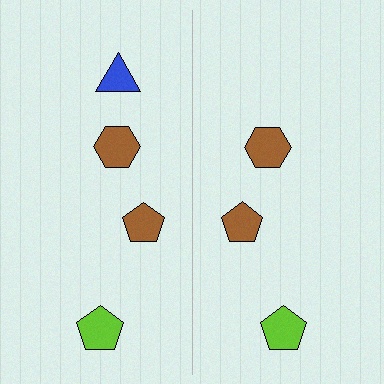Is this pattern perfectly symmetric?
No, the pattern is not perfectly symmetric. A blue triangle is missing from the right side.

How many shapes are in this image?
There are 7 shapes in this image.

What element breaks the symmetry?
A blue triangle is missing from the right side.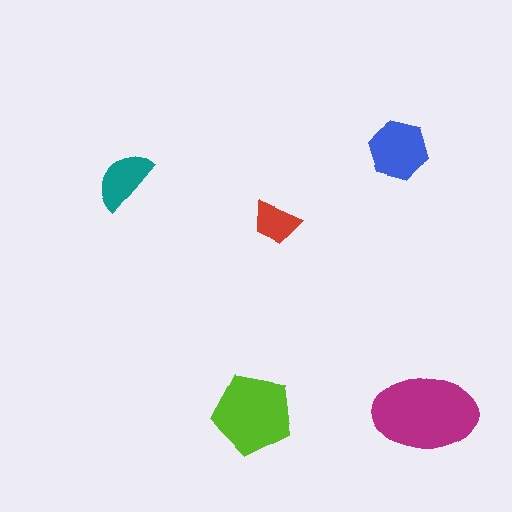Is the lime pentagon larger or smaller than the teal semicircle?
Larger.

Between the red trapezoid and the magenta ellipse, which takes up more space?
The magenta ellipse.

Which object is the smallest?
The red trapezoid.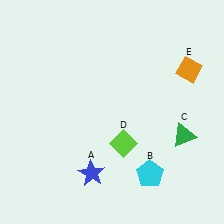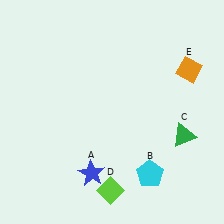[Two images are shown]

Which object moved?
The lime diamond (D) moved down.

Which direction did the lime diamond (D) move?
The lime diamond (D) moved down.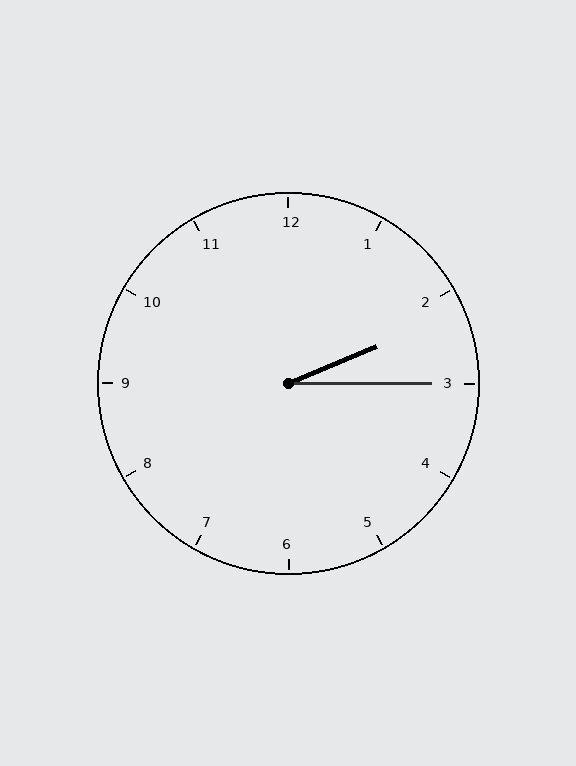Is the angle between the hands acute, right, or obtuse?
It is acute.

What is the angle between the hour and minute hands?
Approximately 22 degrees.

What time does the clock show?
2:15.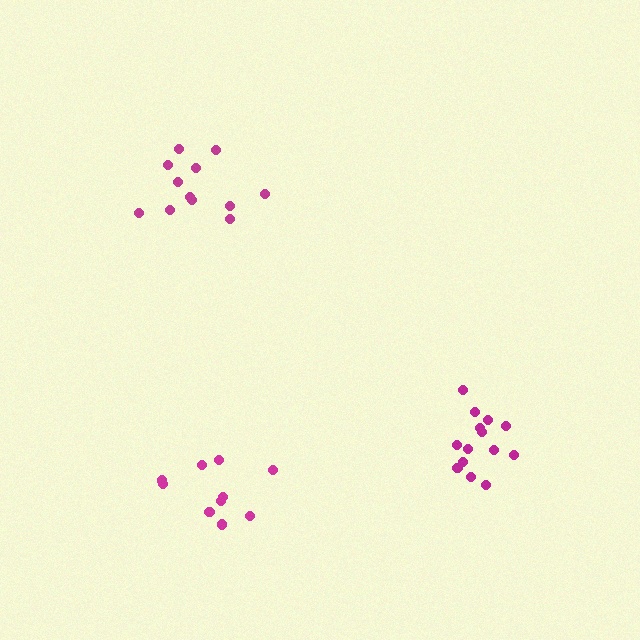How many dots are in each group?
Group 1: 14 dots, Group 2: 12 dots, Group 3: 10 dots (36 total).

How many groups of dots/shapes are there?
There are 3 groups.